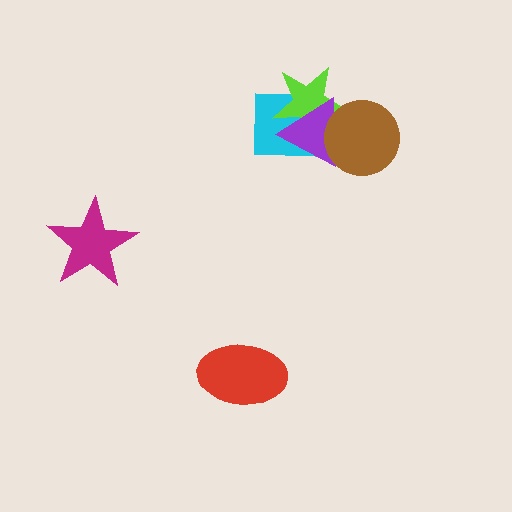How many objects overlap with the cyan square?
2 objects overlap with the cyan square.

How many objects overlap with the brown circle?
2 objects overlap with the brown circle.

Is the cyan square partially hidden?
Yes, it is partially covered by another shape.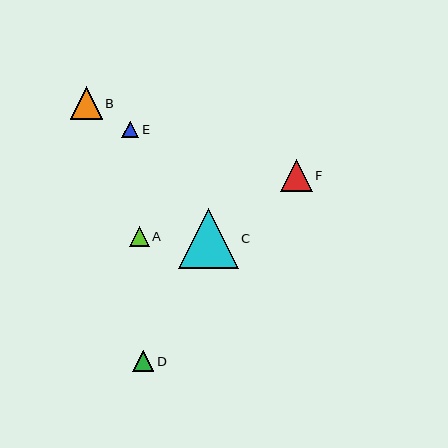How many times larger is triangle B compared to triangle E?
Triangle B is approximately 1.9 times the size of triangle E.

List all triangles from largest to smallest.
From largest to smallest: C, B, F, D, A, E.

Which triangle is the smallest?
Triangle E is the smallest with a size of approximately 17 pixels.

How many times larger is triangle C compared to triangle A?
Triangle C is approximately 3.0 times the size of triangle A.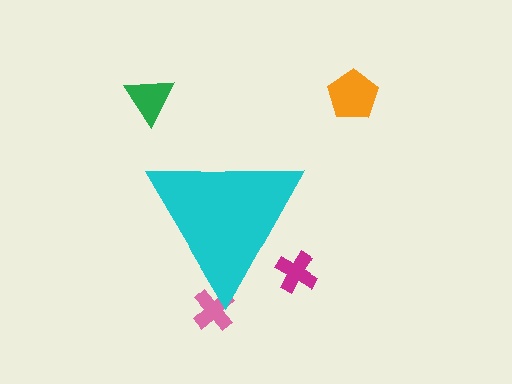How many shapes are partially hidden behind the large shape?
2 shapes are partially hidden.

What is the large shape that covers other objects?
A cyan triangle.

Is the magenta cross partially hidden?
Yes, the magenta cross is partially hidden behind the cyan triangle.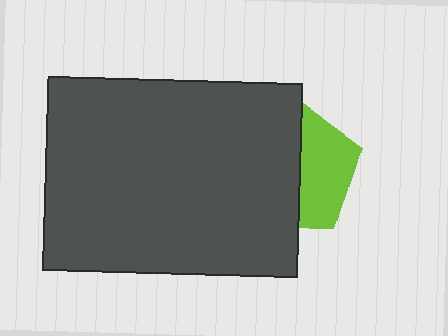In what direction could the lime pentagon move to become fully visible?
The lime pentagon could move right. That would shift it out from behind the dark gray rectangle entirely.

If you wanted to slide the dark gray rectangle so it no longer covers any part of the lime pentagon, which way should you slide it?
Slide it left — that is the most direct way to separate the two shapes.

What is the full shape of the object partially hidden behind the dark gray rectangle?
The partially hidden object is a lime pentagon.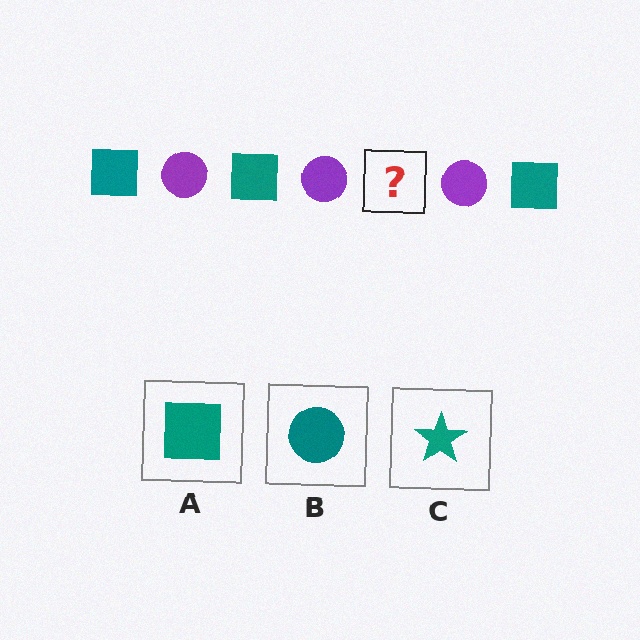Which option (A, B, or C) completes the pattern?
A.